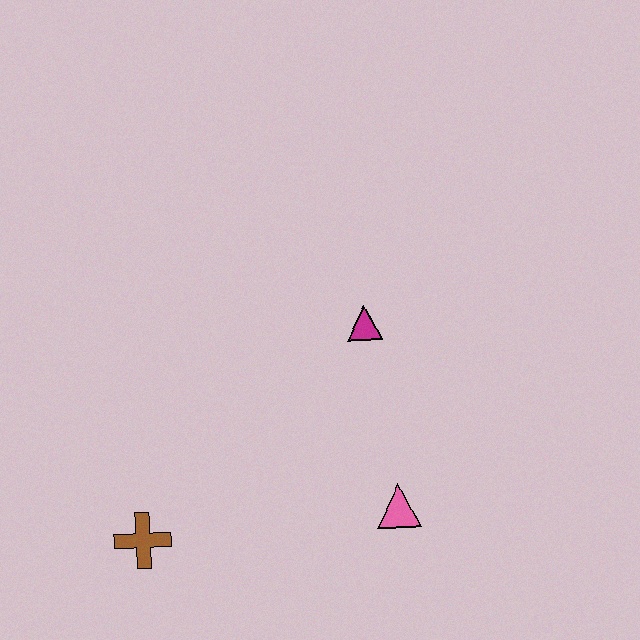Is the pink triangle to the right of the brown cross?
Yes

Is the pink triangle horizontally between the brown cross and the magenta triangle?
No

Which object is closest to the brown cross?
The pink triangle is closest to the brown cross.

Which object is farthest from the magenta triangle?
The brown cross is farthest from the magenta triangle.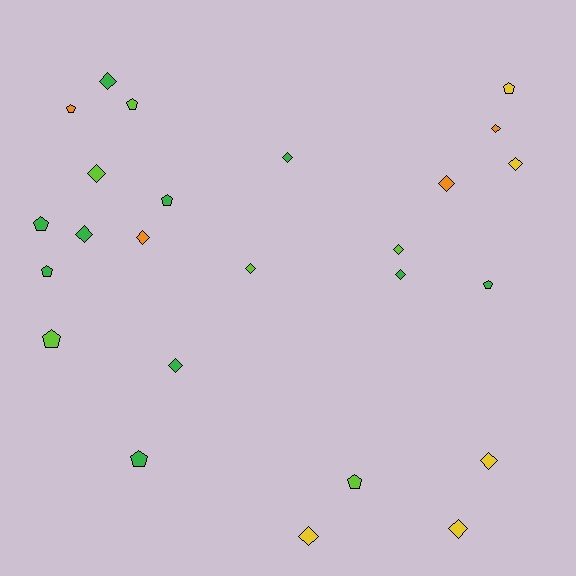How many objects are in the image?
There are 25 objects.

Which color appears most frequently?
Green, with 10 objects.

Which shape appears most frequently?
Diamond, with 15 objects.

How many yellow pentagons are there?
There is 1 yellow pentagon.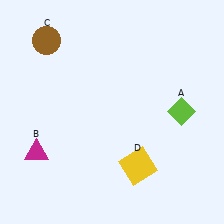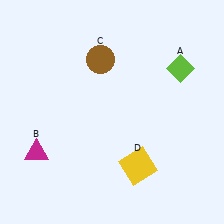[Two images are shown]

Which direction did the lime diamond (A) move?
The lime diamond (A) moved up.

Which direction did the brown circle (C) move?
The brown circle (C) moved right.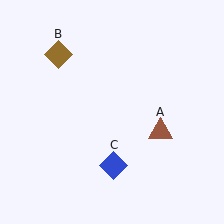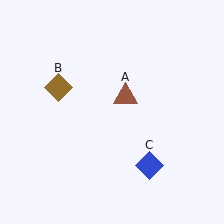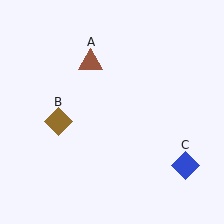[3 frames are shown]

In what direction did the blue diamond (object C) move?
The blue diamond (object C) moved right.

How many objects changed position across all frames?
3 objects changed position: brown triangle (object A), brown diamond (object B), blue diamond (object C).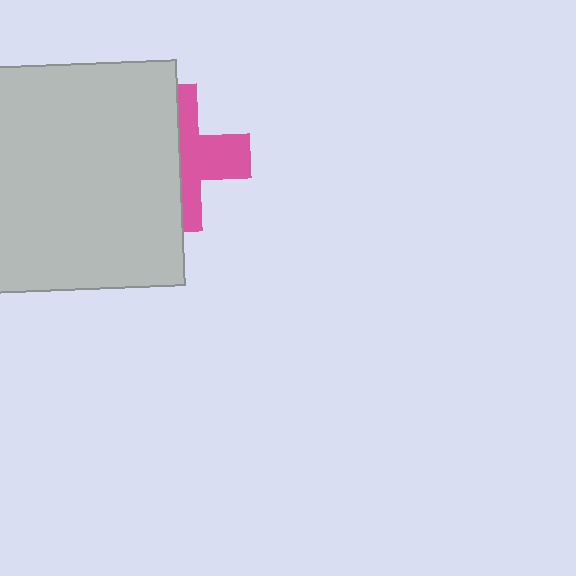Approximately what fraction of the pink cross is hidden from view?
Roughly 54% of the pink cross is hidden behind the light gray square.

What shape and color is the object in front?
The object in front is a light gray square.